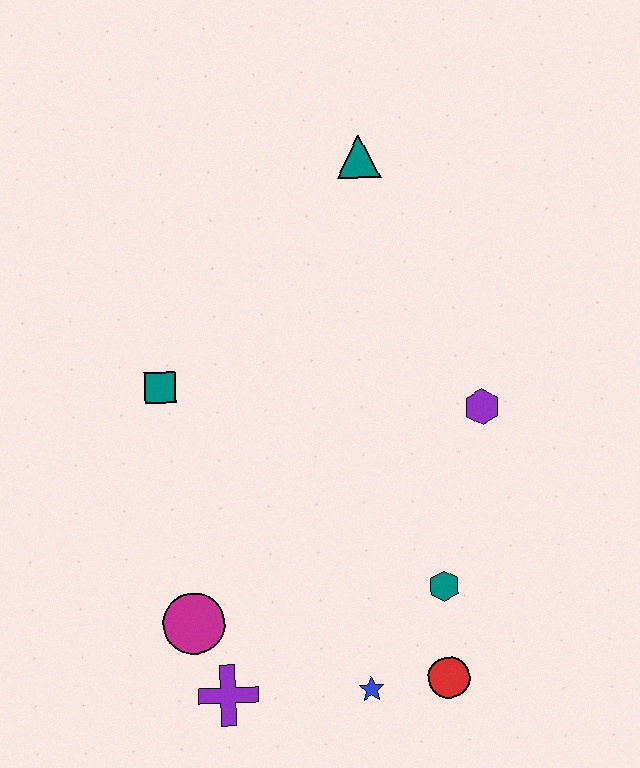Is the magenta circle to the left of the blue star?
Yes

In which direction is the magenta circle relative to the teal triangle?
The magenta circle is below the teal triangle.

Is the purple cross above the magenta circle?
No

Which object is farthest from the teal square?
The red circle is farthest from the teal square.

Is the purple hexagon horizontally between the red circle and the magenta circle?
No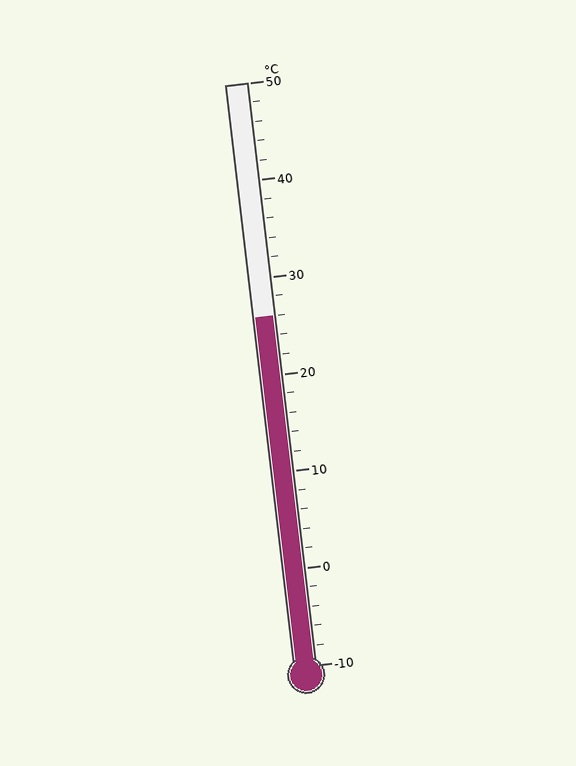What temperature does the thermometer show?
The thermometer shows approximately 26°C.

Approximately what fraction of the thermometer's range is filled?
The thermometer is filled to approximately 60% of its range.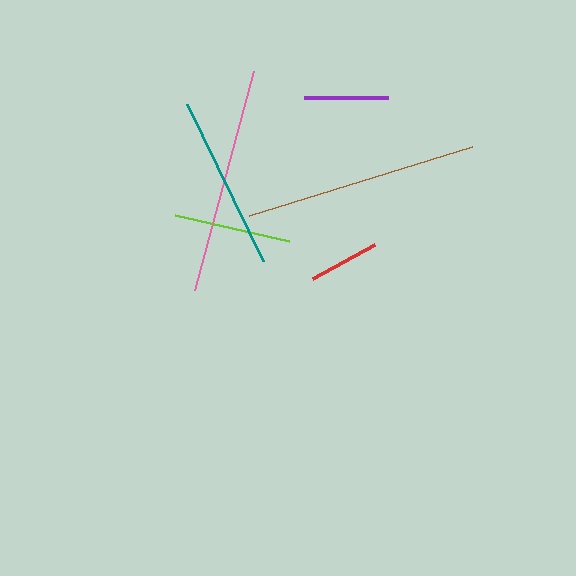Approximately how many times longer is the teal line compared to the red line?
The teal line is approximately 2.4 times the length of the red line.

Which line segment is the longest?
The brown line is the longest at approximately 233 pixels.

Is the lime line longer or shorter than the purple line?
The lime line is longer than the purple line.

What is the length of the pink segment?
The pink segment is approximately 227 pixels long.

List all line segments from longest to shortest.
From longest to shortest: brown, pink, teal, lime, purple, red.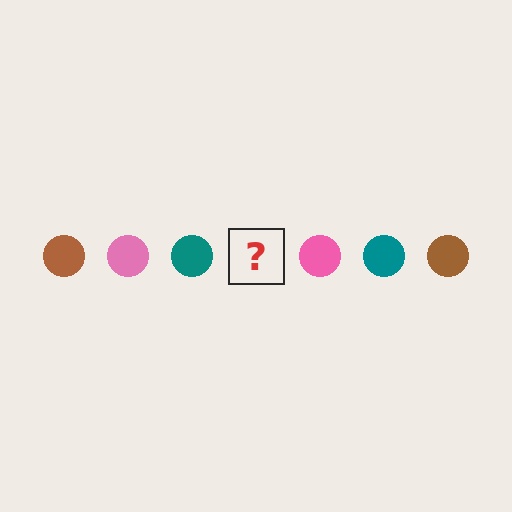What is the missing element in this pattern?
The missing element is a brown circle.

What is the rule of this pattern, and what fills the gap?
The rule is that the pattern cycles through brown, pink, teal circles. The gap should be filled with a brown circle.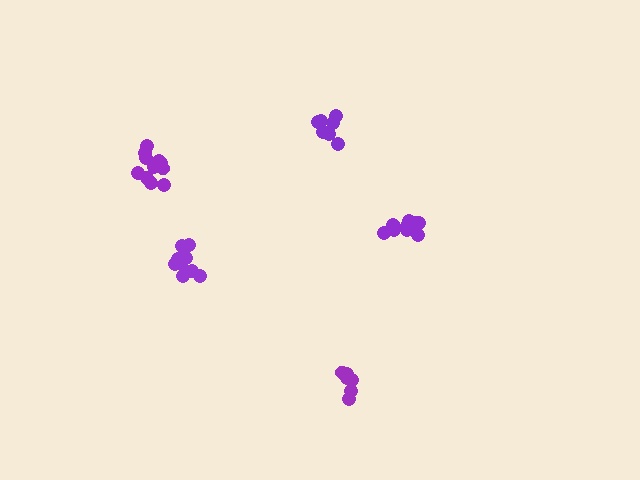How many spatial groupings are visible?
There are 5 spatial groupings.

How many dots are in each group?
Group 1: 11 dots, Group 2: 11 dots, Group 3: 8 dots, Group 4: 6 dots, Group 5: 9 dots (45 total).